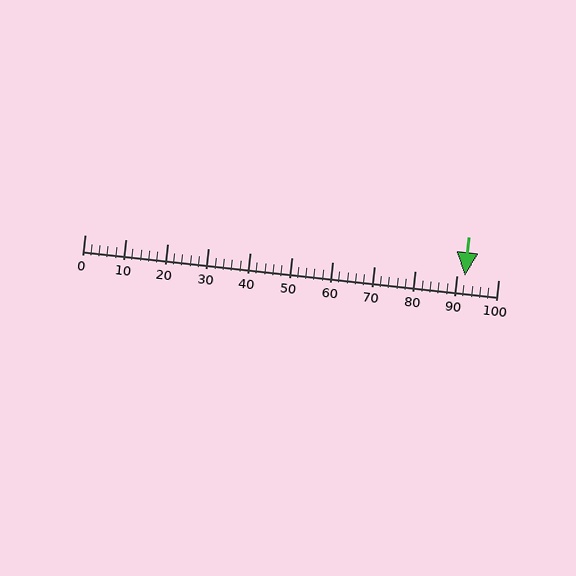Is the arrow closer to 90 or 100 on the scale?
The arrow is closer to 90.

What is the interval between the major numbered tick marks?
The major tick marks are spaced 10 units apart.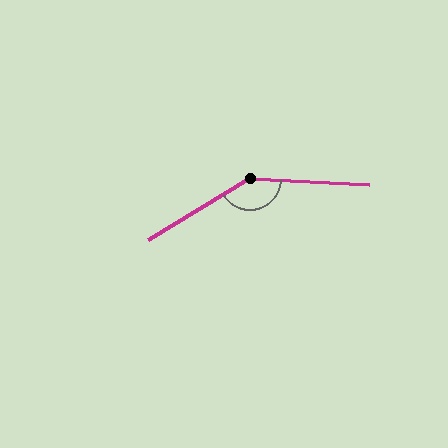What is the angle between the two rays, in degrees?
Approximately 146 degrees.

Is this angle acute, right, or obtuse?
It is obtuse.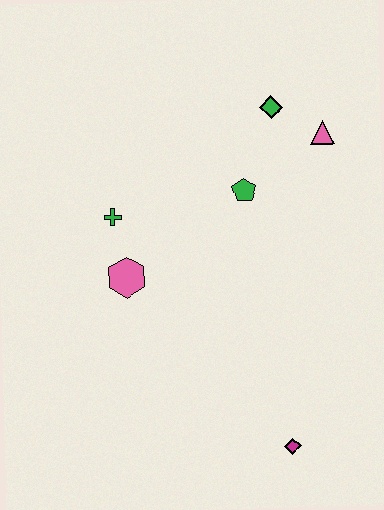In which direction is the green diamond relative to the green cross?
The green diamond is to the right of the green cross.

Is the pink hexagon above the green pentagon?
No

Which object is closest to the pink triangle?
The green diamond is closest to the pink triangle.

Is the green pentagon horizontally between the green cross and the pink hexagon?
No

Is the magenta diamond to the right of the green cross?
Yes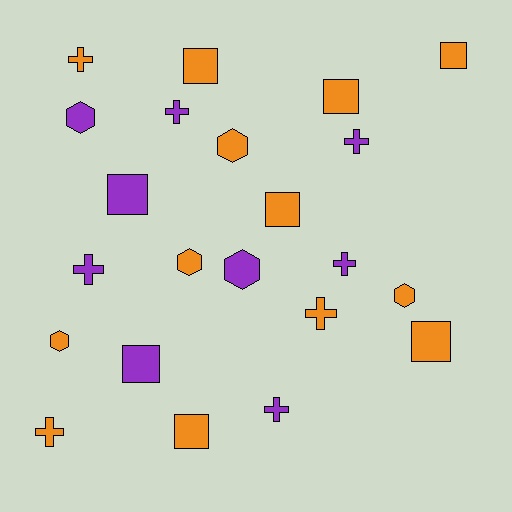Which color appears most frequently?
Orange, with 13 objects.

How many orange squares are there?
There are 6 orange squares.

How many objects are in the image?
There are 22 objects.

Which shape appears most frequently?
Cross, with 8 objects.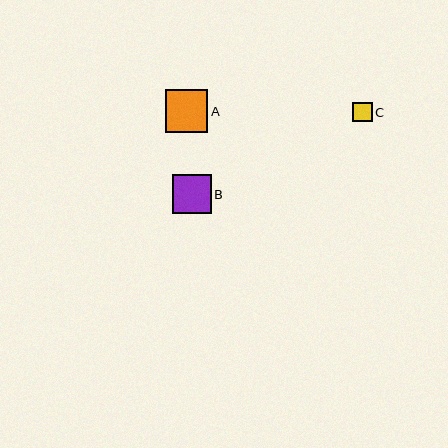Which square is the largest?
Square A is the largest with a size of approximately 43 pixels.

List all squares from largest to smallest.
From largest to smallest: A, B, C.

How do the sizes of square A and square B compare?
Square A and square B are approximately the same size.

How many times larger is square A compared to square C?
Square A is approximately 2.2 times the size of square C.